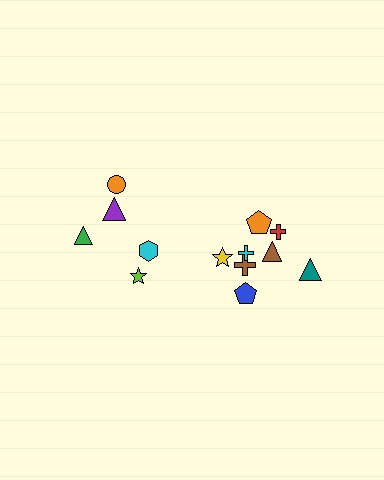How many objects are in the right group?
There are 8 objects.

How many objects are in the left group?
There are 5 objects.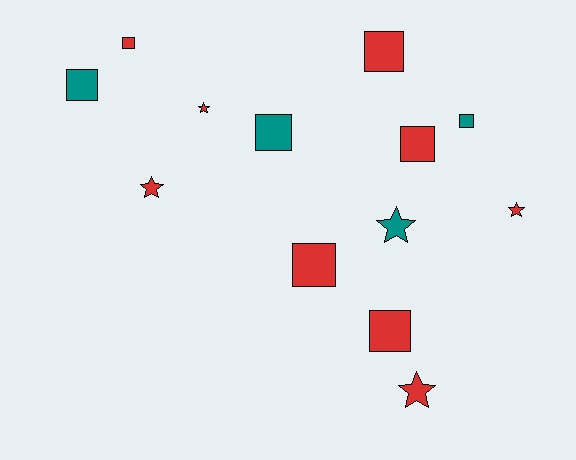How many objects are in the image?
There are 13 objects.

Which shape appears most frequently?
Square, with 8 objects.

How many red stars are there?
There are 4 red stars.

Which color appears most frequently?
Red, with 9 objects.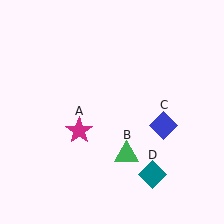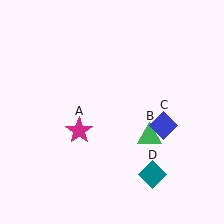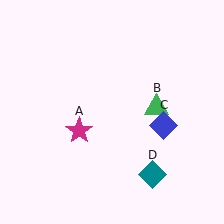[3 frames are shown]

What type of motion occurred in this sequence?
The green triangle (object B) rotated counterclockwise around the center of the scene.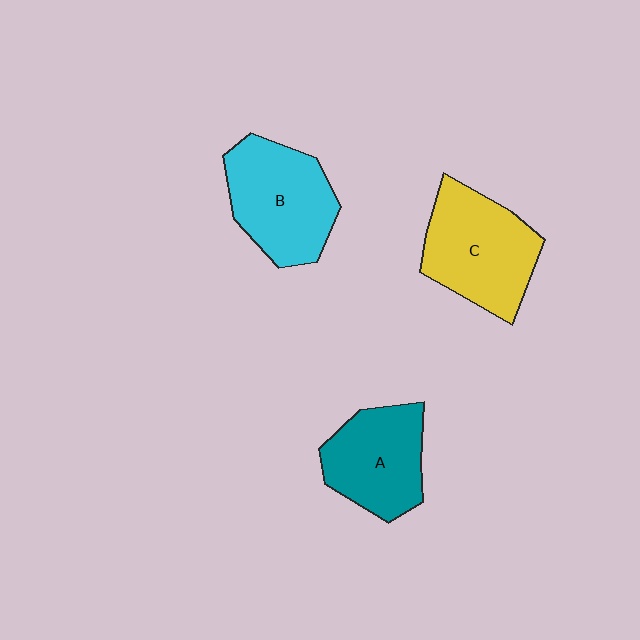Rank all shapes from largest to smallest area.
From largest to smallest: C (yellow), B (cyan), A (teal).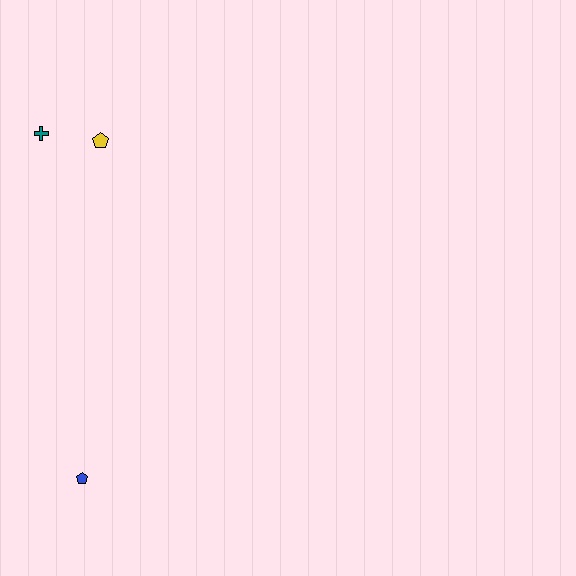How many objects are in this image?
There are 3 objects.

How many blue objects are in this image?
There is 1 blue object.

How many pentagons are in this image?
There are 2 pentagons.